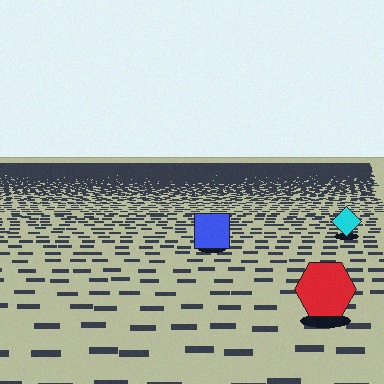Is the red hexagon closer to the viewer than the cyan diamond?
Yes. The red hexagon is closer — you can tell from the texture gradient: the ground texture is coarser near it.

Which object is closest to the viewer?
The red hexagon is closest. The texture marks near it are larger and more spread out.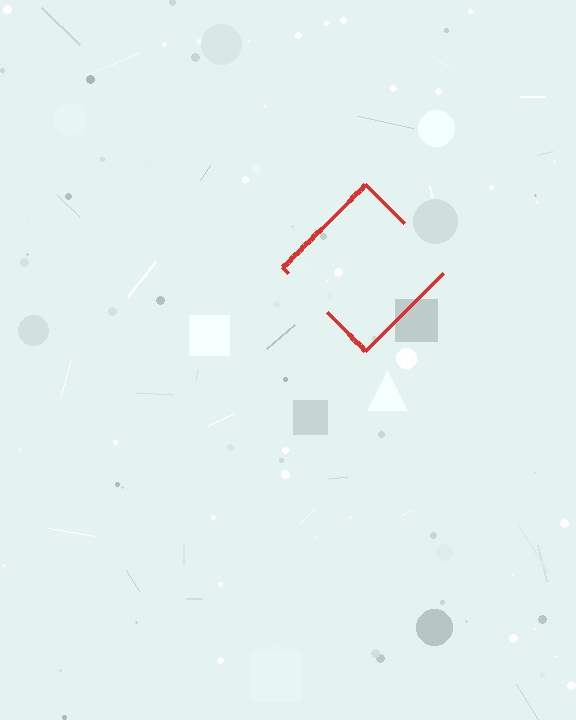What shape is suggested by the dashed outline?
The dashed outline suggests a diamond.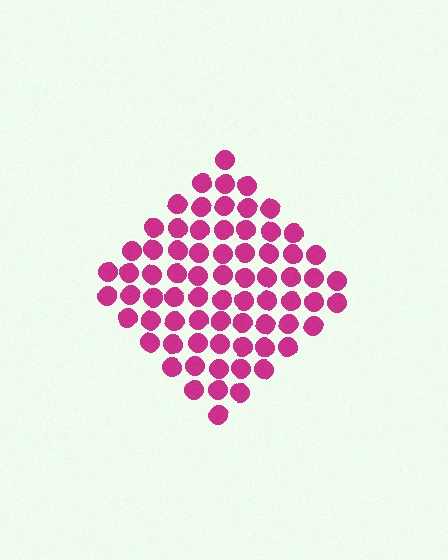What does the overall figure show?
The overall figure shows a diamond.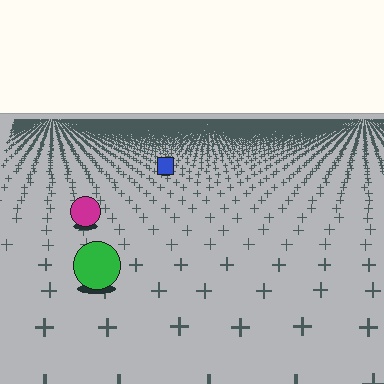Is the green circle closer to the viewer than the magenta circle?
Yes. The green circle is closer — you can tell from the texture gradient: the ground texture is coarser near it.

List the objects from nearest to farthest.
From nearest to farthest: the green circle, the magenta circle, the blue square.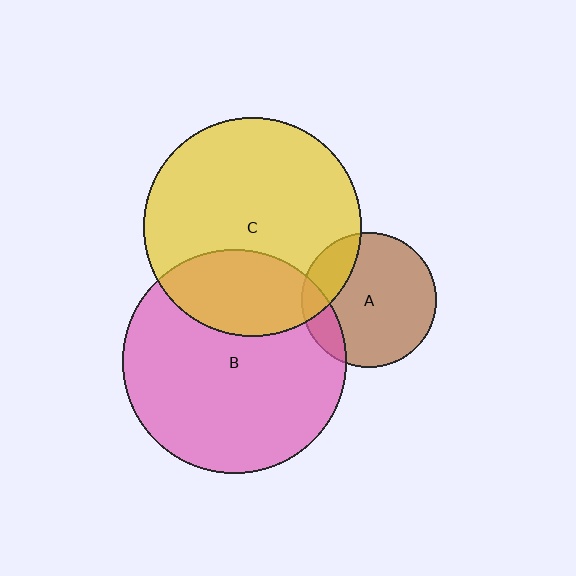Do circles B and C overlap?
Yes.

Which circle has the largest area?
Circle B (pink).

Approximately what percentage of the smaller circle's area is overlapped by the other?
Approximately 30%.